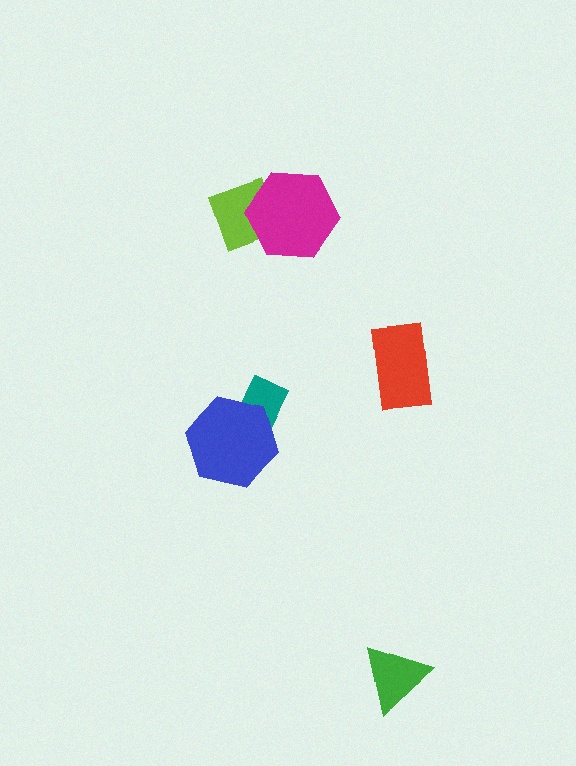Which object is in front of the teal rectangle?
The blue hexagon is in front of the teal rectangle.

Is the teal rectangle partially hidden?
Yes, it is partially covered by another shape.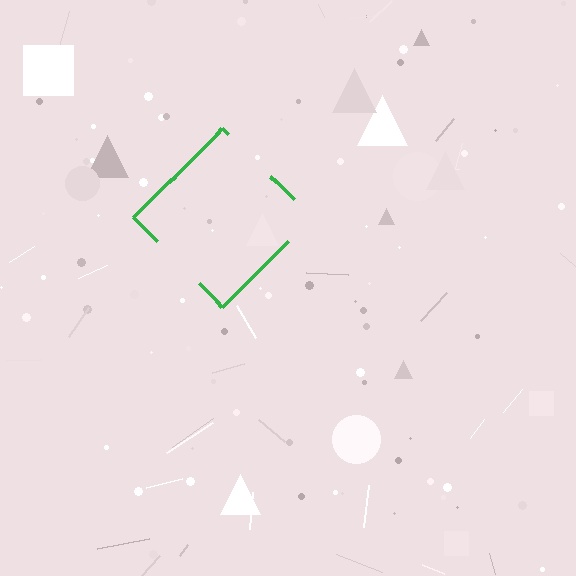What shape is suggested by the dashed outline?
The dashed outline suggests a diamond.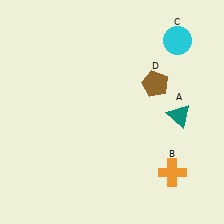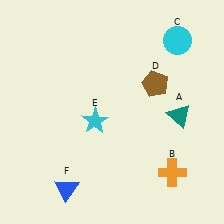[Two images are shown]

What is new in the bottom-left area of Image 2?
A cyan star (E) was added in the bottom-left area of Image 2.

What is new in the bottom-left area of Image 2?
A blue triangle (F) was added in the bottom-left area of Image 2.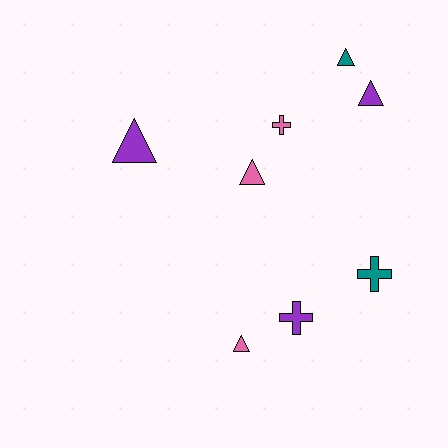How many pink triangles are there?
There are 2 pink triangles.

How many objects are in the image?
There are 8 objects.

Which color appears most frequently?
Purple, with 3 objects.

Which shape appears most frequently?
Triangle, with 5 objects.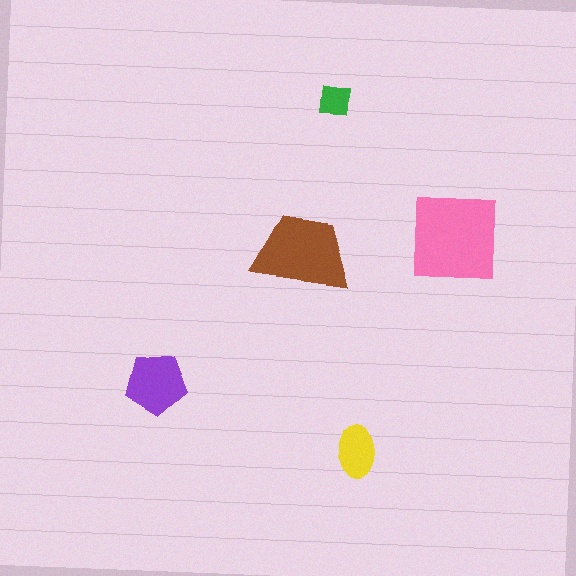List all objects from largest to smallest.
The pink square, the brown trapezoid, the purple pentagon, the yellow ellipse, the green square.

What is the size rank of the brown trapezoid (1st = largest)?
2nd.